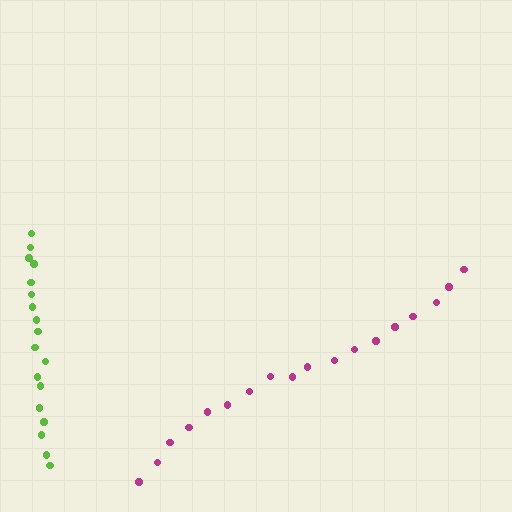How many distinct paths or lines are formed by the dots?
There are 2 distinct paths.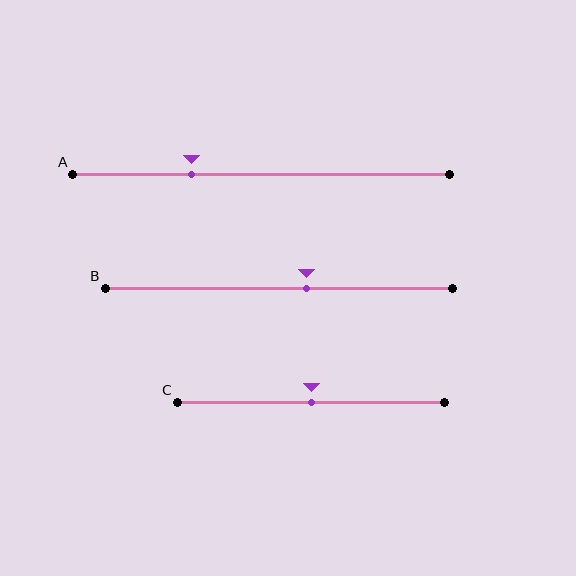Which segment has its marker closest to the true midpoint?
Segment C has its marker closest to the true midpoint.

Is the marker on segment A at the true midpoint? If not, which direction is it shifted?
No, the marker on segment A is shifted to the left by about 18% of the segment length.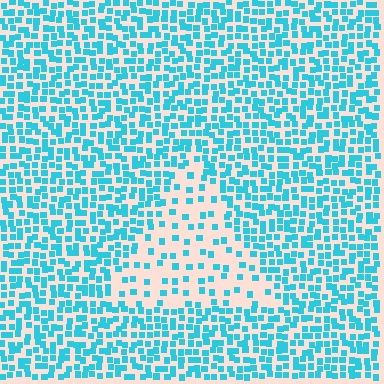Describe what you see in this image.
The image contains small cyan elements arranged at two different densities. A triangle-shaped region is visible where the elements are less densely packed than the surrounding area.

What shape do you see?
I see a triangle.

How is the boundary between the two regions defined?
The boundary is defined by a change in element density (approximately 2.6x ratio). All elements are the same color, size, and shape.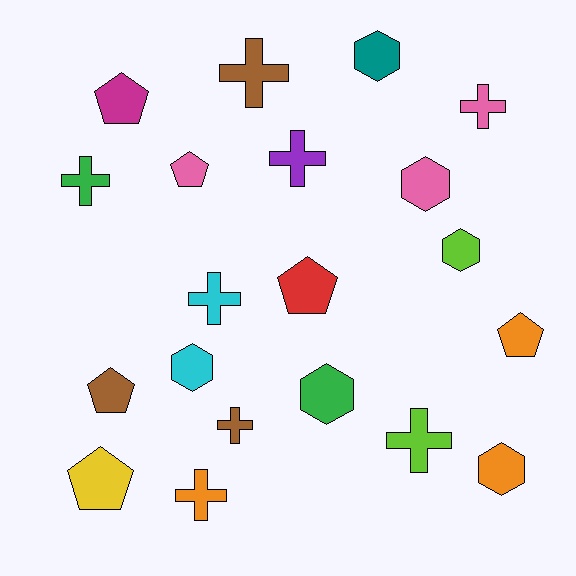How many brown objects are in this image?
There are 3 brown objects.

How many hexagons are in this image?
There are 6 hexagons.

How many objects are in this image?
There are 20 objects.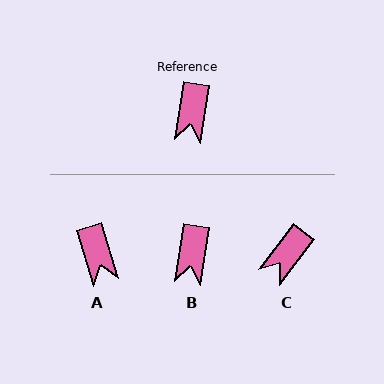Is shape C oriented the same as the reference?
No, it is off by about 28 degrees.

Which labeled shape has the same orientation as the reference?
B.